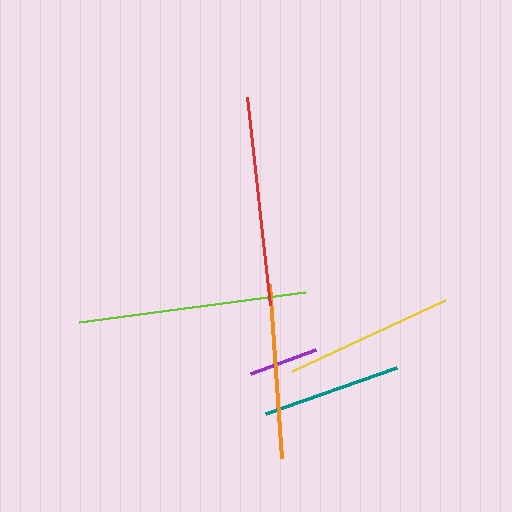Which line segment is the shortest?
The purple line is the shortest at approximately 69 pixels.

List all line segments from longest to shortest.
From longest to shortest: lime, red, orange, yellow, teal, purple.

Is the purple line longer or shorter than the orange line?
The orange line is longer than the purple line.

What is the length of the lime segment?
The lime segment is approximately 228 pixels long.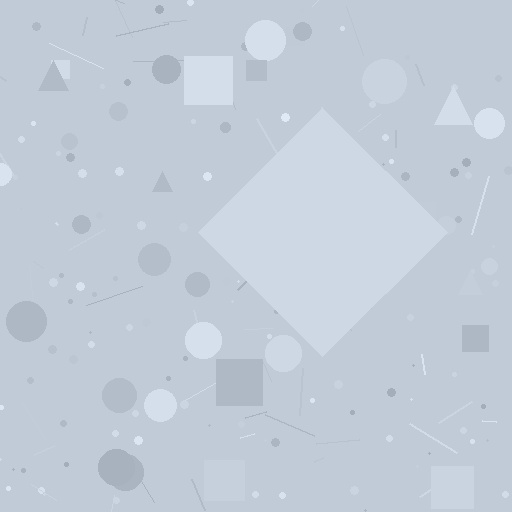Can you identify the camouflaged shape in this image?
The camouflaged shape is a diamond.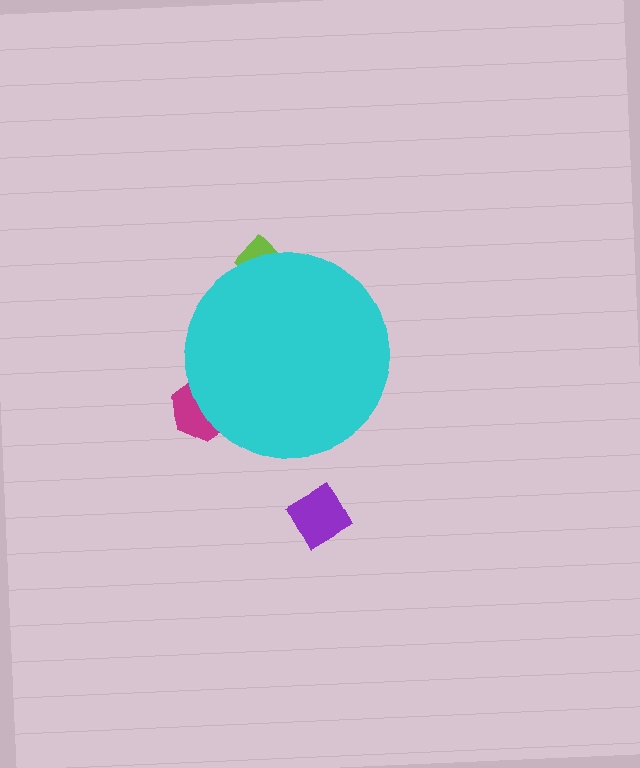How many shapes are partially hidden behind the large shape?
2 shapes are partially hidden.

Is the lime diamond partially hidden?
Yes, the lime diamond is partially hidden behind the cyan circle.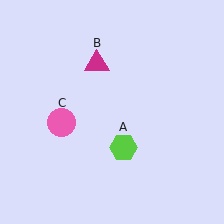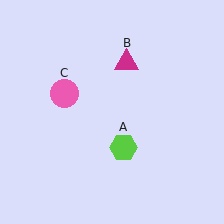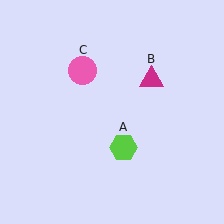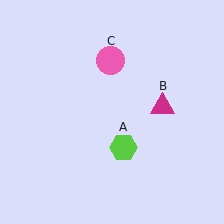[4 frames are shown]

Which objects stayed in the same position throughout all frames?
Lime hexagon (object A) remained stationary.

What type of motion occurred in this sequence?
The magenta triangle (object B), pink circle (object C) rotated clockwise around the center of the scene.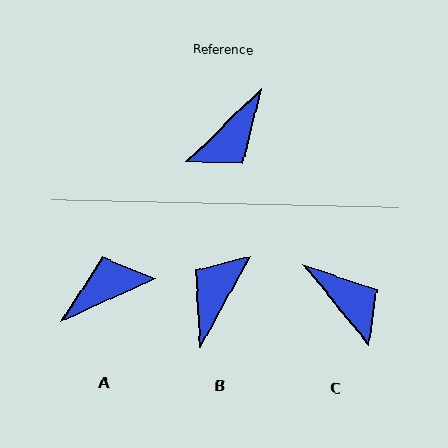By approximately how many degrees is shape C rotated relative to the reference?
Approximately 85 degrees counter-clockwise.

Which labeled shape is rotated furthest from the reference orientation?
B, about 163 degrees away.